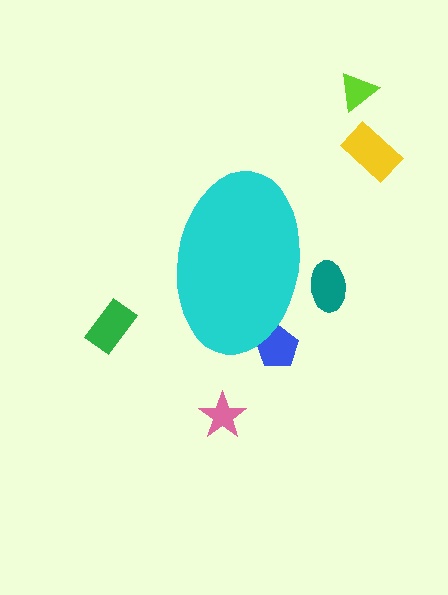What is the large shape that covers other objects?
A cyan ellipse.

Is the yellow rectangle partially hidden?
No, the yellow rectangle is fully visible.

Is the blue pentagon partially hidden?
Yes, the blue pentagon is partially hidden behind the cyan ellipse.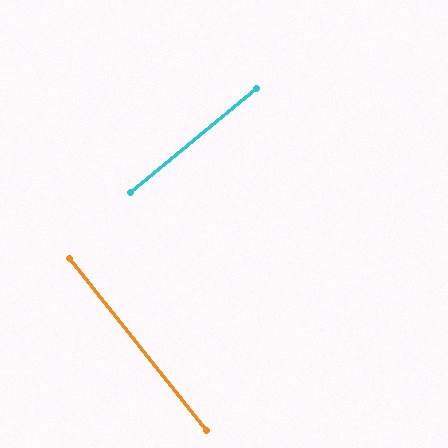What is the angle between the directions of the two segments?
Approximately 89 degrees.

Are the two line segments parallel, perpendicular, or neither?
Perpendicular — they meet at approximately 89°.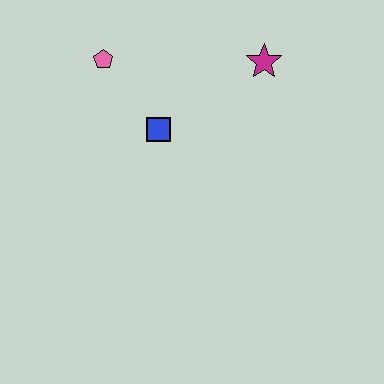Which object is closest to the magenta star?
The blue square is closest to the magenta star.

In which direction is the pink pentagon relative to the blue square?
The pink pentagon is above the blue square.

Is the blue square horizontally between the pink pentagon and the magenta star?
Yes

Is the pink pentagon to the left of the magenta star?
Yes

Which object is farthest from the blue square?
The magenta star is farthest from the blue square.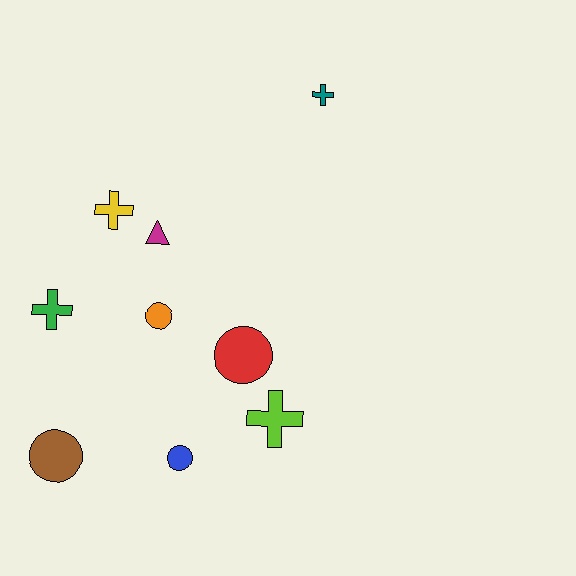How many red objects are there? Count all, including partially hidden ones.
There is 1 red object.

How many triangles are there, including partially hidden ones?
There is 1 triangle.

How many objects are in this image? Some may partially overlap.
There are 9 objects.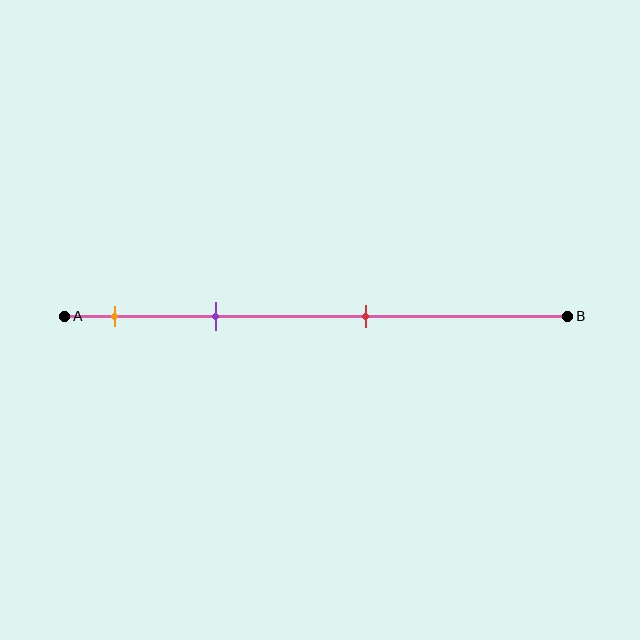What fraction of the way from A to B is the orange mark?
The orange mark is approximately 10% (0.1) of the way from A to B.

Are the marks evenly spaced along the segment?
No, the marks are not evenly spaced.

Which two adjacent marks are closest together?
The orange and purple marks are the closest adjacent pair.